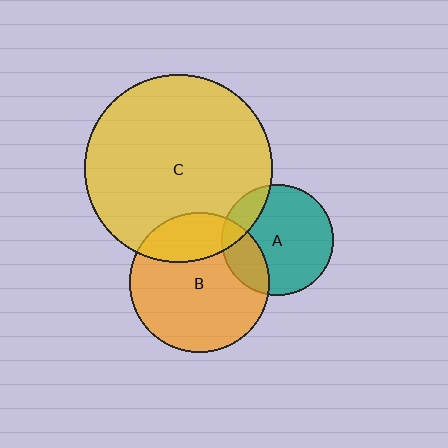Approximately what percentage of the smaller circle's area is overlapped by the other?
Approximately 15%.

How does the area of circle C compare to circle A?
Approximately 2.9 times.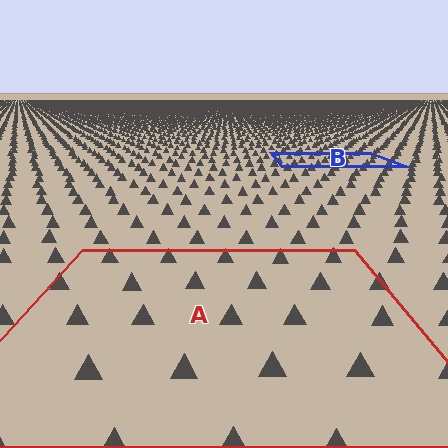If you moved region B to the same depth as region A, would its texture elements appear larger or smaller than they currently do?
They would appear larger. At a closer depth, the same texture elements are projected at a bigger on-screen size.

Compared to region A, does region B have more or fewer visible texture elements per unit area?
Region B has more texture elements per unit area — they are packed more densely because it is farther away.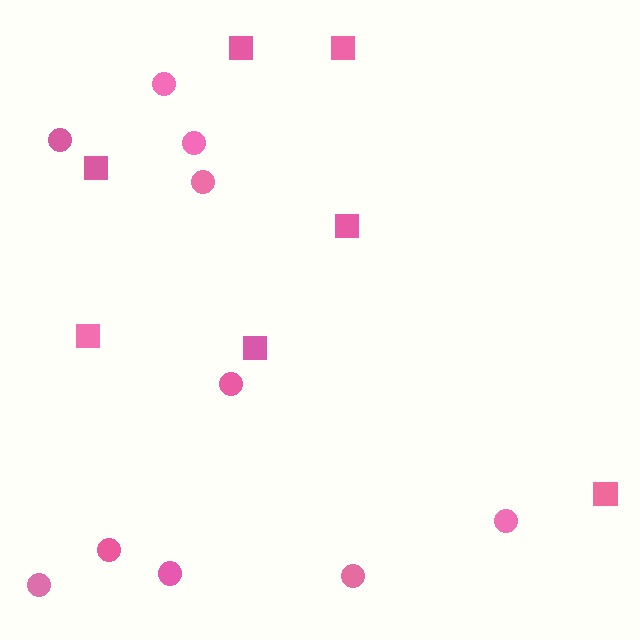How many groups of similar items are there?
There are 2 groups: one group of squares (7) and one group of circles (10).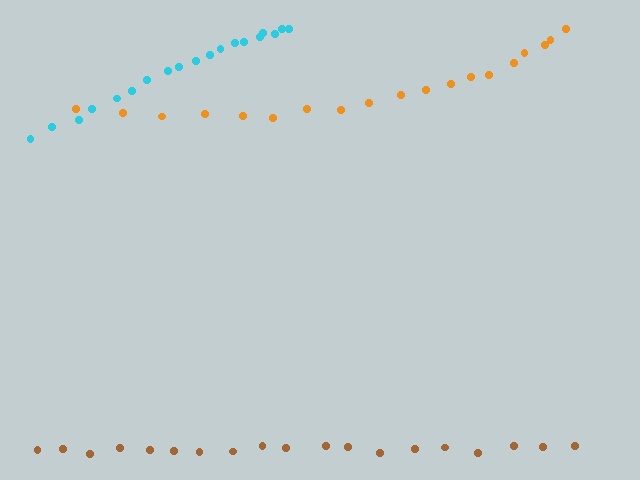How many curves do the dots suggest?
There are 3 distinct paths.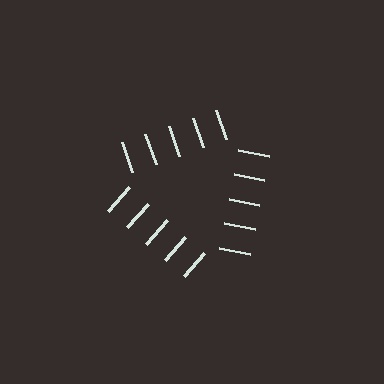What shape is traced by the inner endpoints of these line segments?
An illusory triangle — the line segments terminate on its edges but no continuous stroke is drawn.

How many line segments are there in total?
15 — 5 along each of the 3 edges.